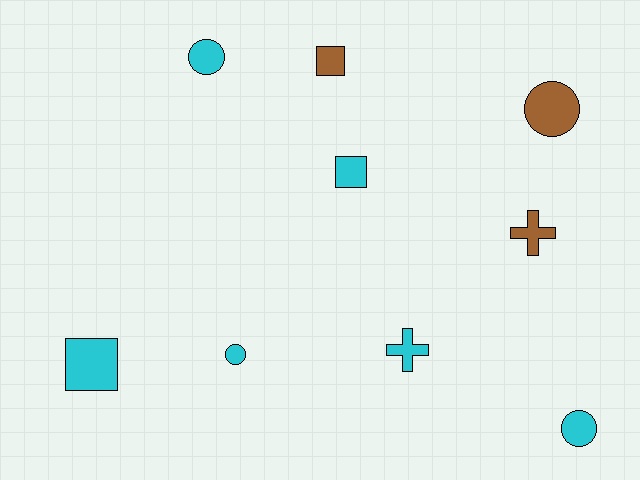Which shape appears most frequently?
Circle, with 4 objects.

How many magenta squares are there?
There are no magenta squares.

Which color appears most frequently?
Cyan, with 6 objects.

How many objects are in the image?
There are 9 objects.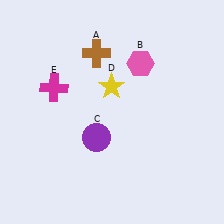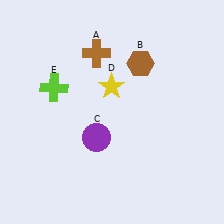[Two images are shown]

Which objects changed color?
B changed from pink to brown. E changed from magenta to lime.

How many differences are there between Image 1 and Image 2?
There are 2 differences between the two images.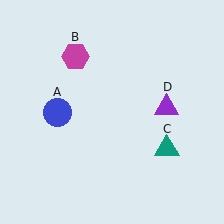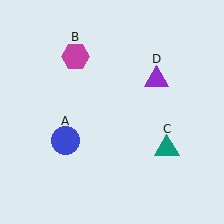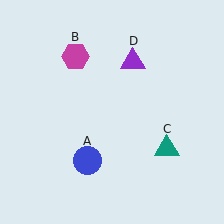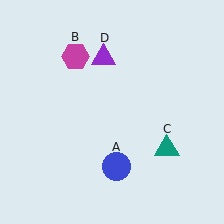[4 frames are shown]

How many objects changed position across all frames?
2 objects changed position: blue circle (object A), purple triangle (object D).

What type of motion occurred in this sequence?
The blue circle (object A), purple triangle (object D) rotated counterclockwise around the center of the scene.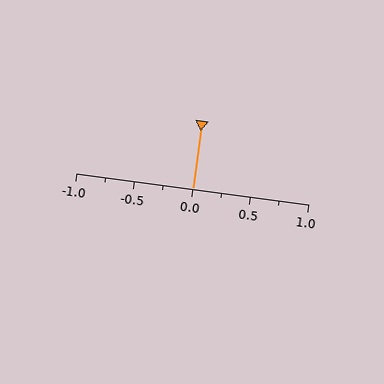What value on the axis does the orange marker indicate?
The marker indicates approximately 0.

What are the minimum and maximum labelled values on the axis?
The axis runs from -1.0 to 1.0.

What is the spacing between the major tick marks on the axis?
The major ticks are spaced 0.5 apart.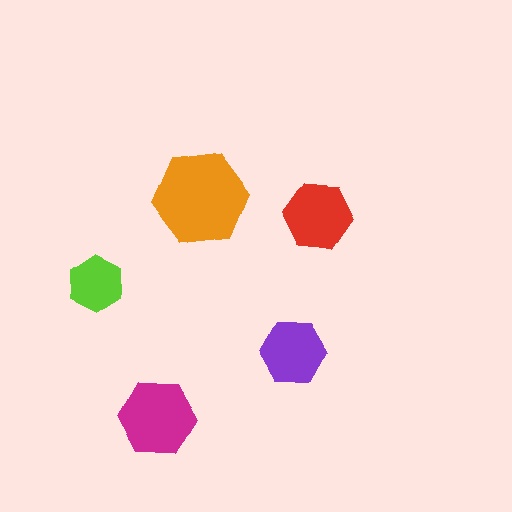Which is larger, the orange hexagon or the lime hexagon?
The orange one.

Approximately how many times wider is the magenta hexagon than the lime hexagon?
About 1.5 times wider.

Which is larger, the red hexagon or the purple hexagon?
The red one.